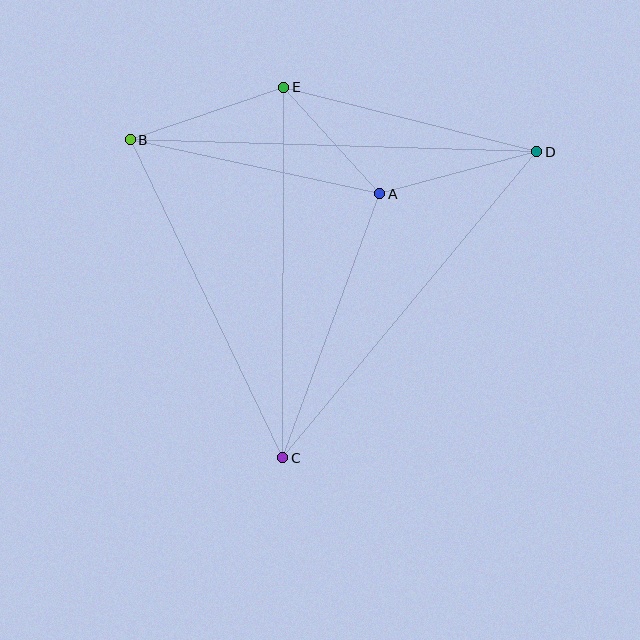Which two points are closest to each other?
Points A and E are closest to each other.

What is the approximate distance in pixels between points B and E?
The distance between B and E is approximately 162 pixels.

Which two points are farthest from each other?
Points B and D are farthest from each other.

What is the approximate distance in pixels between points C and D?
The distance between C and D is approximately 398 pixels.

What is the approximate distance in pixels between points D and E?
The distance between D and E is approximately 261 pixels.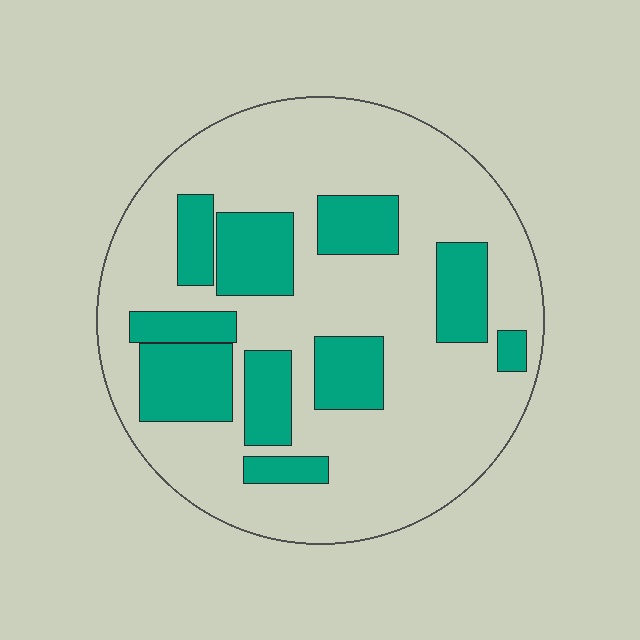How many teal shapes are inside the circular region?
10.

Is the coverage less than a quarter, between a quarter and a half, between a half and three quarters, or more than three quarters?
Between a quarter and a half.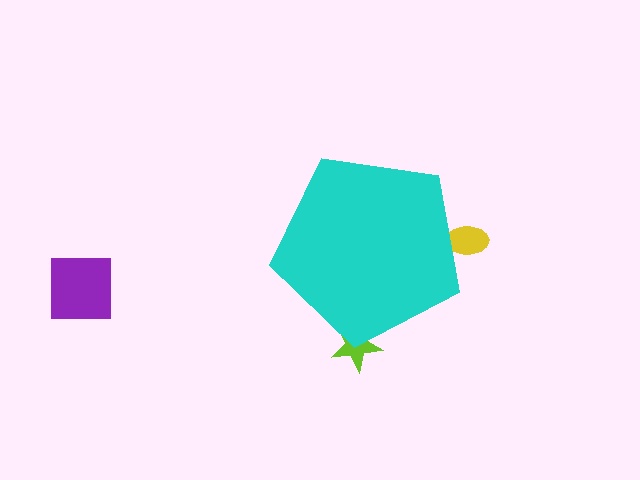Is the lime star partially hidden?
Yes, the lime star is partially hidden behind the cyan pentagon.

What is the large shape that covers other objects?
A cyan pentagon.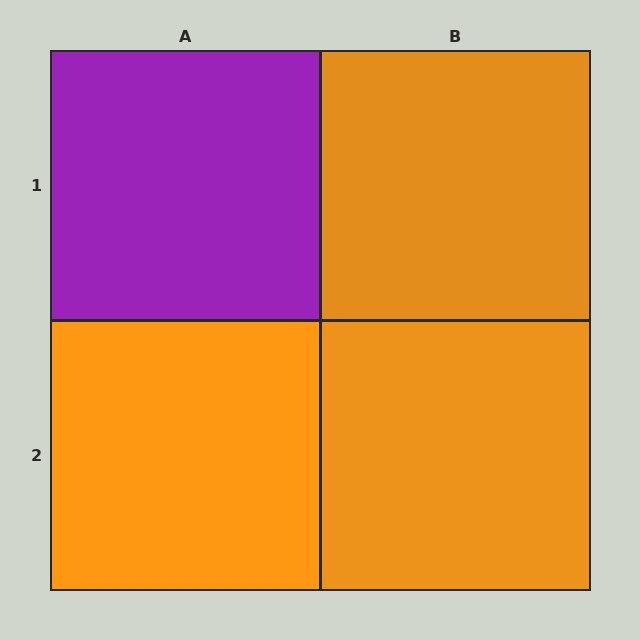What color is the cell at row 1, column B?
Orange.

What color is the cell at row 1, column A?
Purple.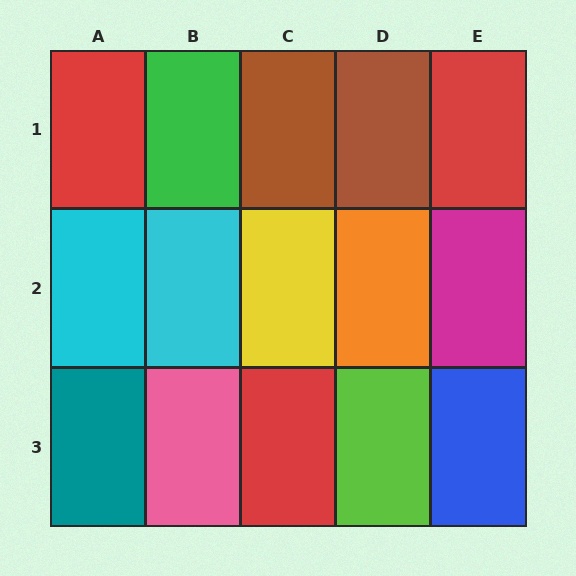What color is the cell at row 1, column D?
Brown.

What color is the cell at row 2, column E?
Magenta.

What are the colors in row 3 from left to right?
Teal, pink, red, lime, blue.